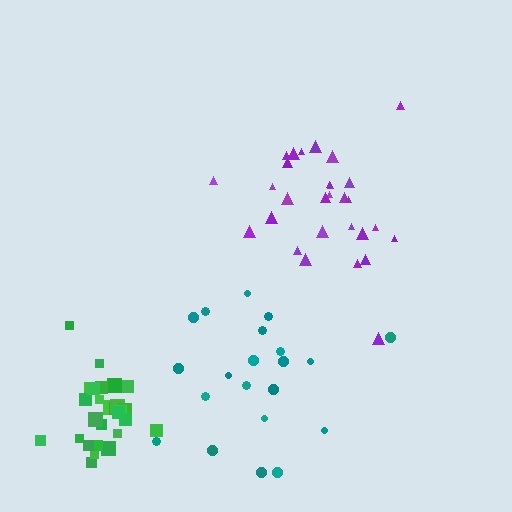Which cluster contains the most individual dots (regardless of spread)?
Purple (29).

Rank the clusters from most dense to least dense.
green, purple, teal.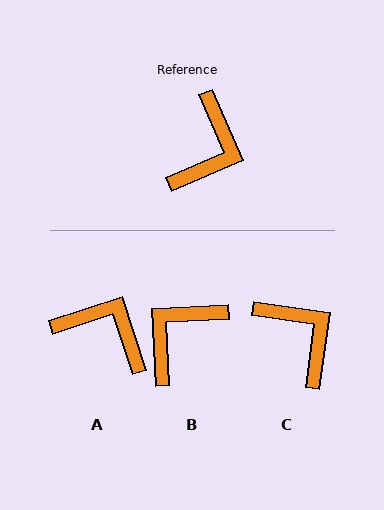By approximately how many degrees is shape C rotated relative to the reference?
Approximately 59 degrees counter-clockwise.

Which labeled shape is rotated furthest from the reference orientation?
B, about 160 degrees away.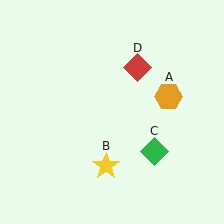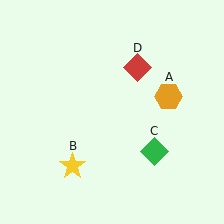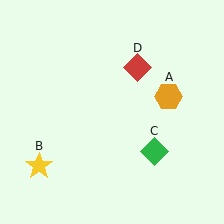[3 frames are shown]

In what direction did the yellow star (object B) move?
The yellow star (object B) moved left.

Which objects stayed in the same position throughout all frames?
Orange hexagon (object A) and green diamond (object C) and red diamond (object D) remained stationary.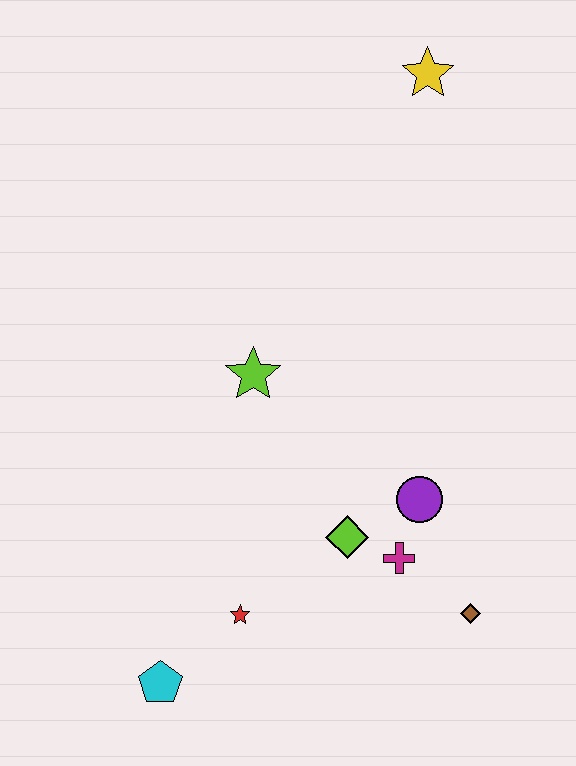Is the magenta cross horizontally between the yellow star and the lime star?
Yes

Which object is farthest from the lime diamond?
The yellow star is farthest from the lime diamond.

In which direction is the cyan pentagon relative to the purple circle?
The cyan pentagon is to the left of the purple circle.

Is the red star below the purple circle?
Yes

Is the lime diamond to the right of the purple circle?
No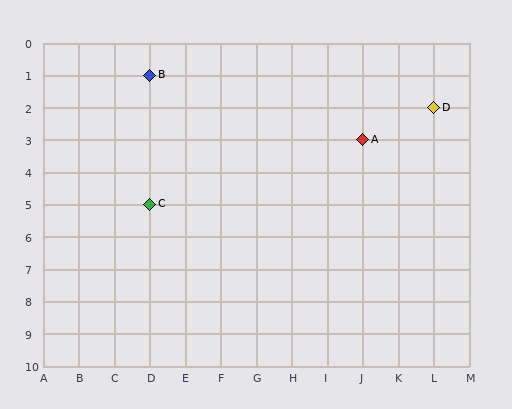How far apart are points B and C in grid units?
Points B and C are 4 rows apart.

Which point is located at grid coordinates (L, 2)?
Point D is at (L, 2).